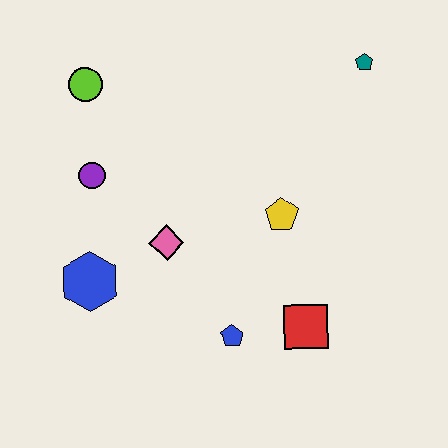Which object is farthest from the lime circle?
The red square is farthest from the lime circle.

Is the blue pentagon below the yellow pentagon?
Yes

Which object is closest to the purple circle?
The lime circle is closest to the purple circle.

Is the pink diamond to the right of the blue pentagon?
No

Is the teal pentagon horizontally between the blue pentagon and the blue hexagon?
No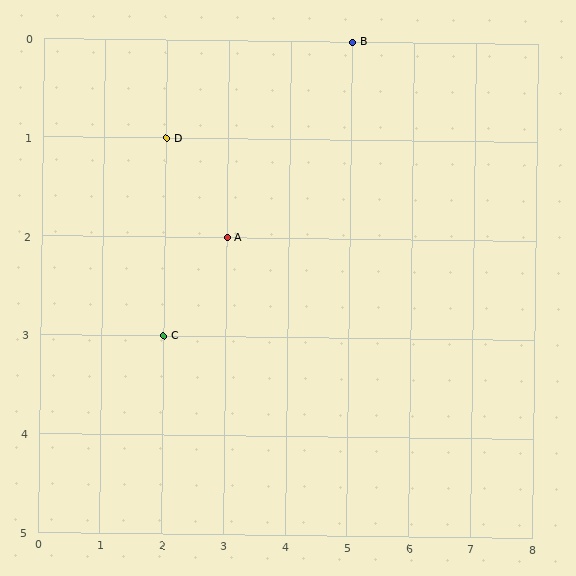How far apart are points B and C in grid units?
Points B and C are 3 columns and 3 rows apart (about 4.2 grid units diagonally).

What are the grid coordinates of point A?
Point A is at grid coordinates (3, 2).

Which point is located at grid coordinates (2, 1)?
Point D is at (2, 1).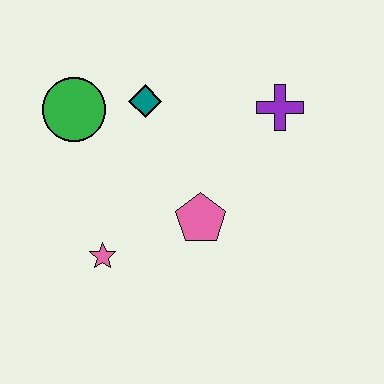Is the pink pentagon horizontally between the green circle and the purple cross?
Yes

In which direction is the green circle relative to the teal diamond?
The green circle is to the left of the teal diamond.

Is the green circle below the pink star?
No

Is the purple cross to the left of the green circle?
No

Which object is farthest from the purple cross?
The pink star is farthest from the purple cross.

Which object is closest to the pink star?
The pink pentagon is closest to the pink star.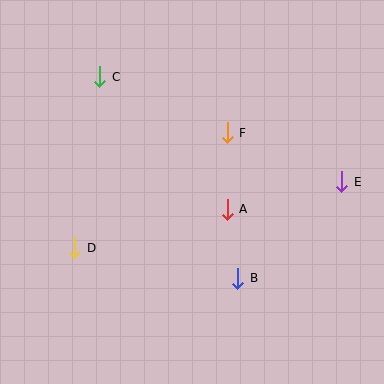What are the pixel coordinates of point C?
Point C is at (100, 77).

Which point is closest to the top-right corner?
Point E is closest to the top-right corner.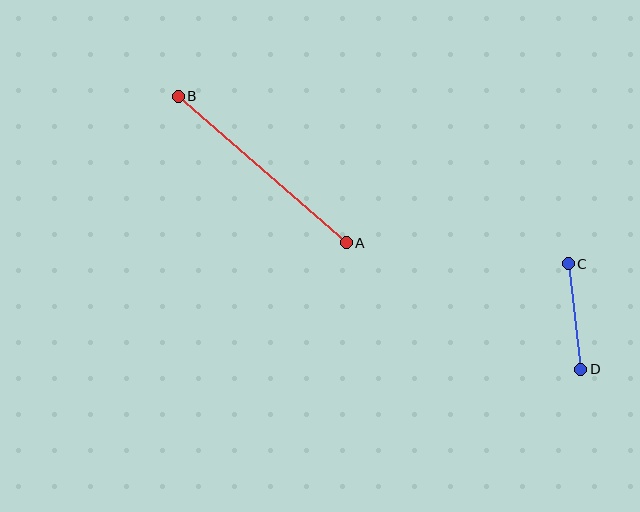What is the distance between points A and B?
The distance is approximately 223 pixels.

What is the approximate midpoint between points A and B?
The midpoint is at approximately (262, 170) pixels.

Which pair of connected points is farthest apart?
Points A and B are farthest apart.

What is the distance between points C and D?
The distance is approximately 106 pixels.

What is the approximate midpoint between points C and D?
The midpoint is at approximately (574, 317) pixels.